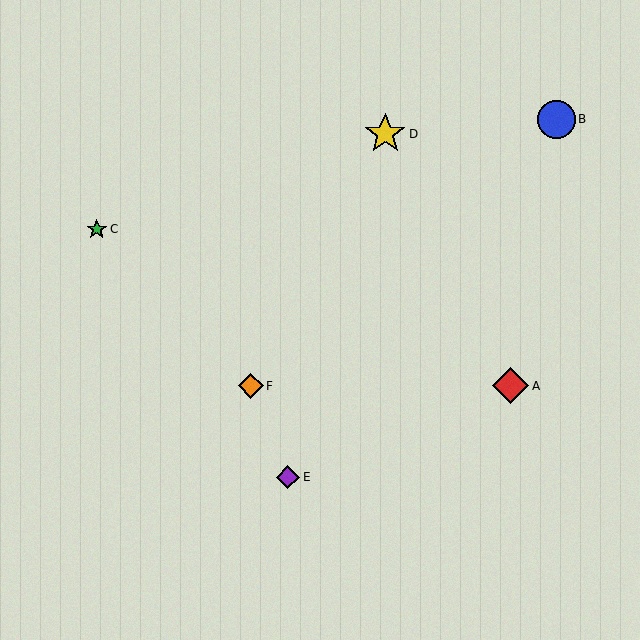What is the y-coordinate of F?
Object F is at y≈386.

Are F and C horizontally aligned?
No, F is at y≈386 and C is at y≈229.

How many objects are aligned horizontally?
2 objects (A, F) are aligned horizontally.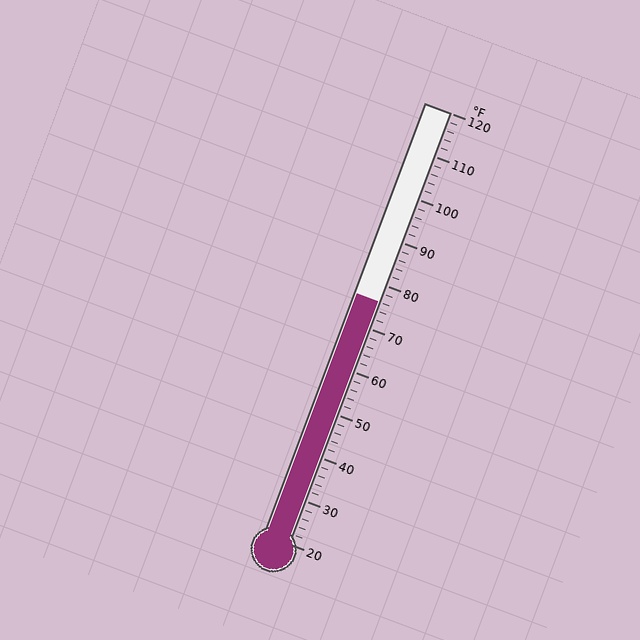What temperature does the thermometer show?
The thermometer shows approximately 76°F.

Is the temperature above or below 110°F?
The temperature is below 110°F.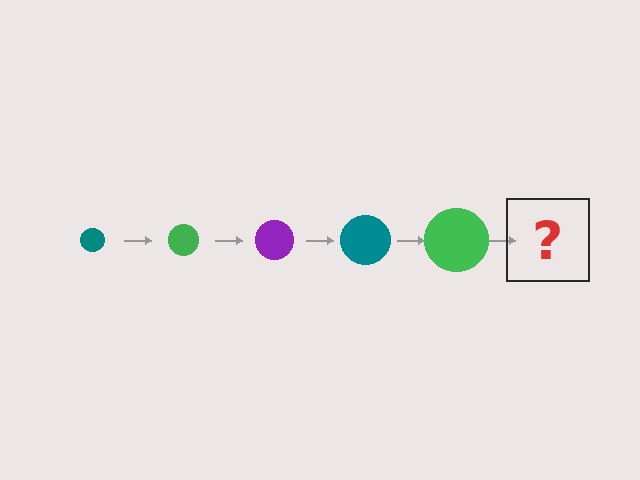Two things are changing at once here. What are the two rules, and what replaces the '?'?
The two rules are that the circle grows larger each step and the color cycles through teal, green, and purple. The '?' should be a purple circle, larger than the previous one.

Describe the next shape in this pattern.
It should be a purple circle, larger than the previous one.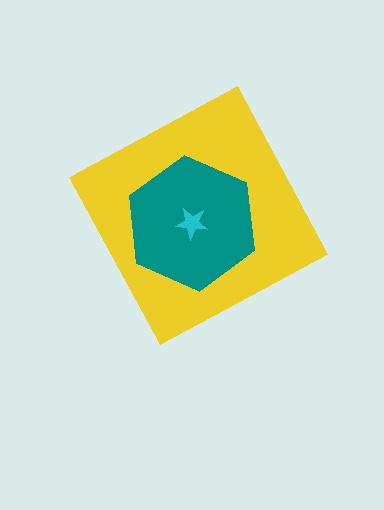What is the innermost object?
The cyan star.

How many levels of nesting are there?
3.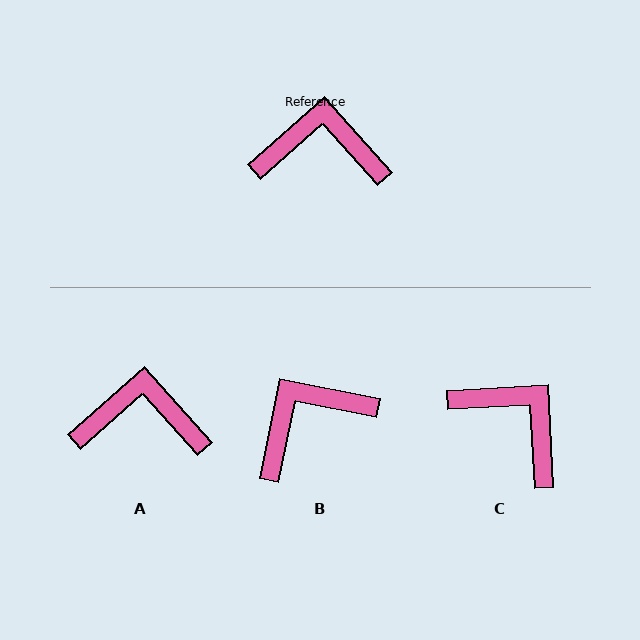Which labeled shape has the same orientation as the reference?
A.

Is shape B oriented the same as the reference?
No, it is off by about 37 degrees.